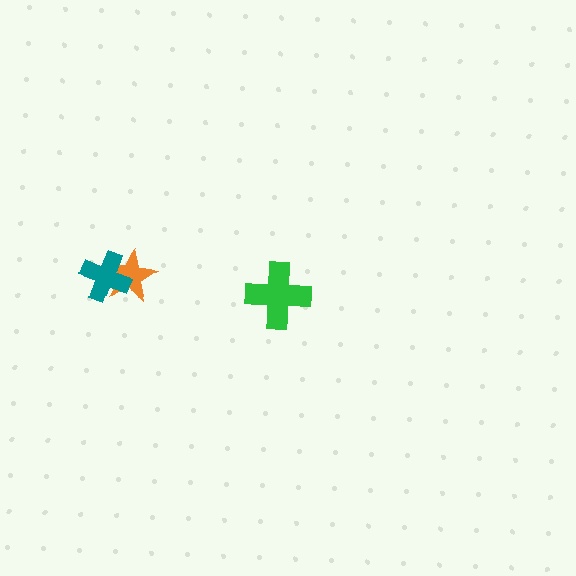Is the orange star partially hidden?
Yes, it is partially covered by another shape.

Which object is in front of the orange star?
The teal cross is in front of the orange star.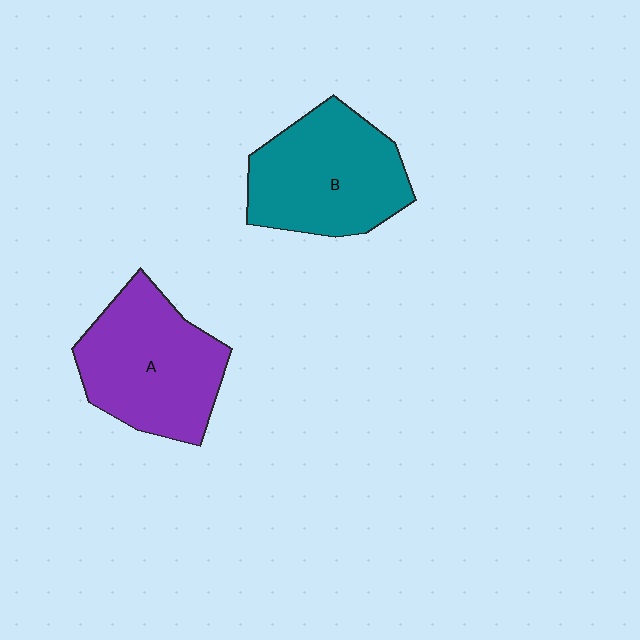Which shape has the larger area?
Shape A (purple).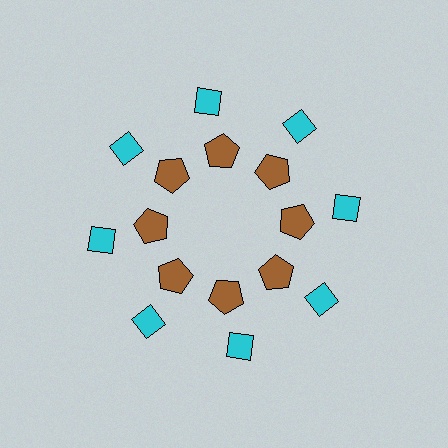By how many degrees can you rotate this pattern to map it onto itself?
The pattern maps onto itself every 45 degrees of rotation.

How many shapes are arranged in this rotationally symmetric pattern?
There are 16 shapes, arranged in 8 groups of 2.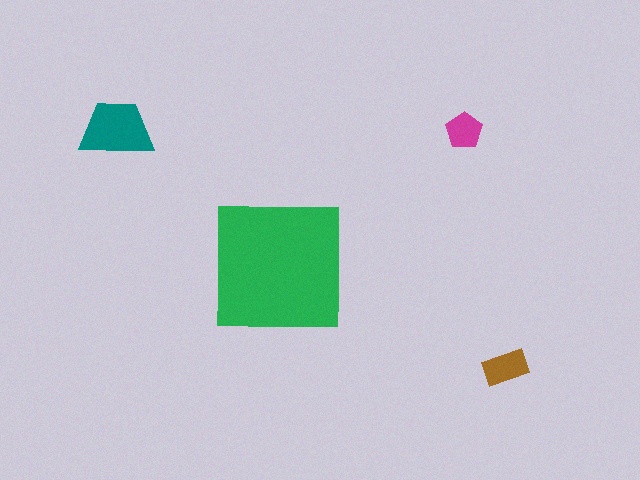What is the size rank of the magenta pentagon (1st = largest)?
4th.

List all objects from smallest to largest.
The magenta pentagon, the brown rectangle, the teal trapezoid, the green square.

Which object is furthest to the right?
The brown rectangle is rightmost.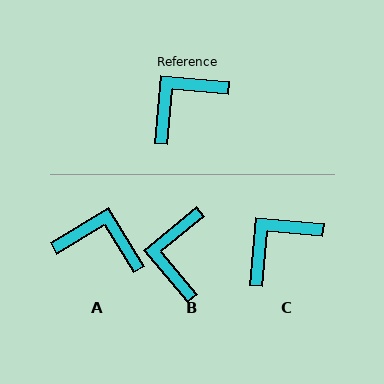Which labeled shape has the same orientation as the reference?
C.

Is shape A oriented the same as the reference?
No, it is off by about 54 degrees.